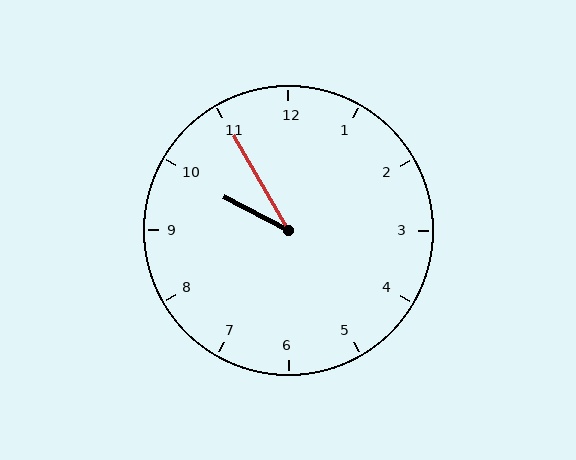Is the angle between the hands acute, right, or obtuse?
It is acute.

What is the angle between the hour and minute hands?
Approximately 32 degrees.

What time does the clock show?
9:55.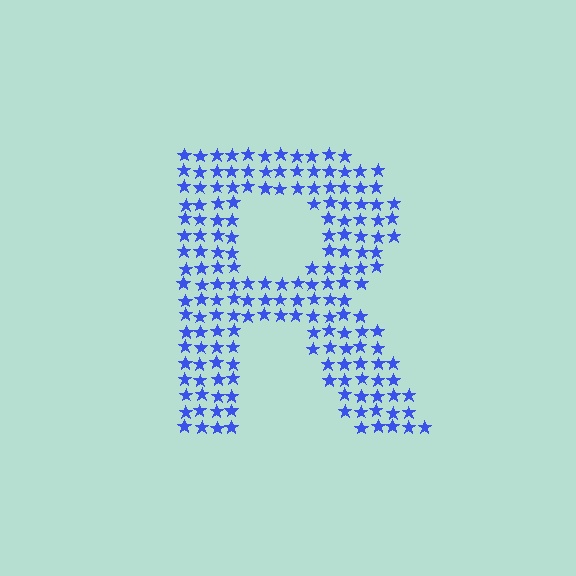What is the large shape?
The large shape is the letter R.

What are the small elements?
The small elements are stars.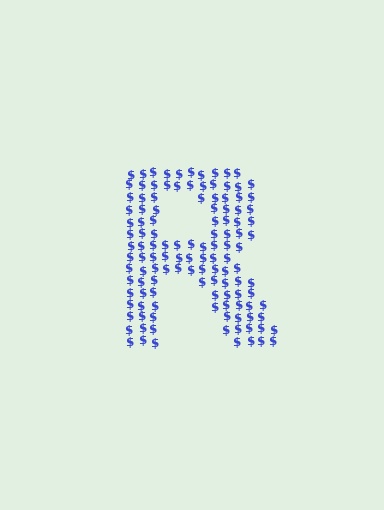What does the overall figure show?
The overall figure shows the letter R.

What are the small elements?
The small elements are dollar signs.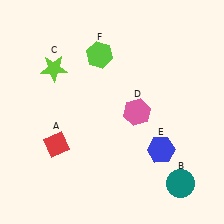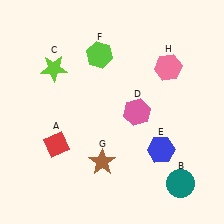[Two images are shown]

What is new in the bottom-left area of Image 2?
A brown star (G) was added in the bottom-left area of Image 2.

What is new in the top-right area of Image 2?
A pink hexagon (H) was added in the top-right area of Image 2.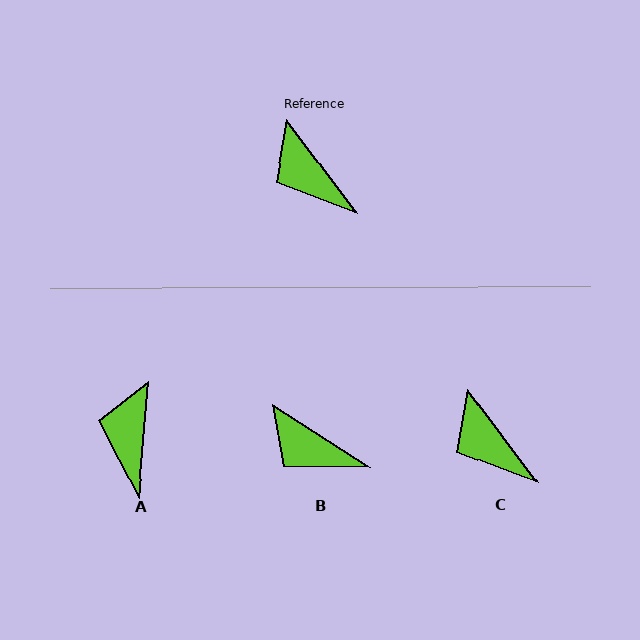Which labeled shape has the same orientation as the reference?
C.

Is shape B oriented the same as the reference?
No, it is off by about 21 degrees.